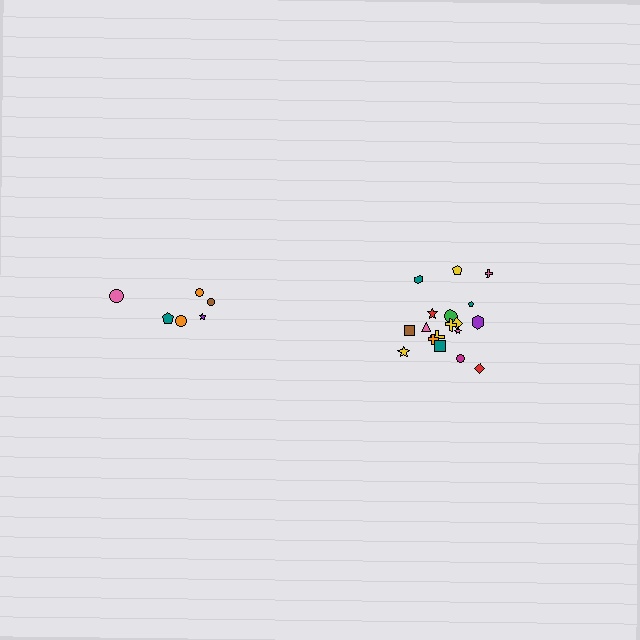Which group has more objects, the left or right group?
The right group.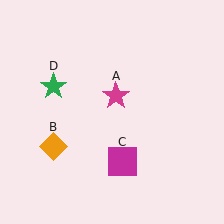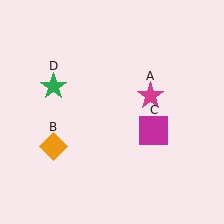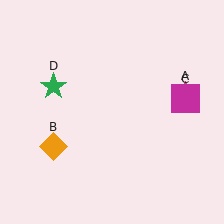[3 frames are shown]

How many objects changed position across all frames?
2 objects changed position: magenta star (object A), magenta square (object C).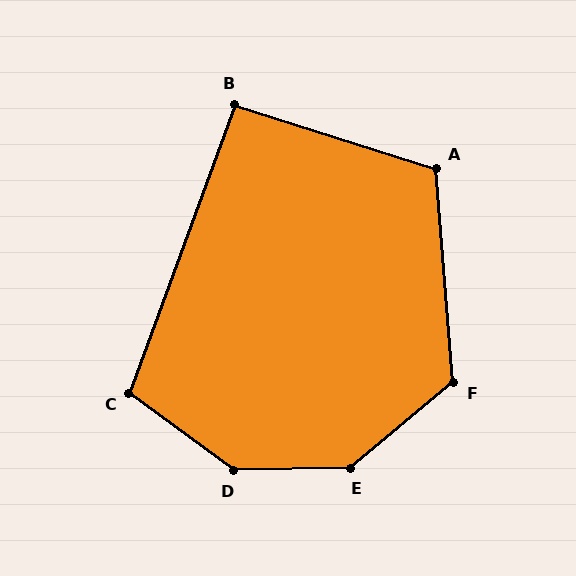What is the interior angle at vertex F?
Approximately 125 degrees (obtuse).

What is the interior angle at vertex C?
Approximately 106 degrees (obtuse).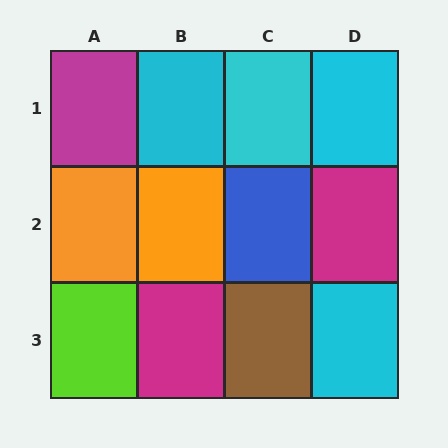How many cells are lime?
1 cell is lime.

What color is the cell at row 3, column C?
Brown.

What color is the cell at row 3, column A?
Lime.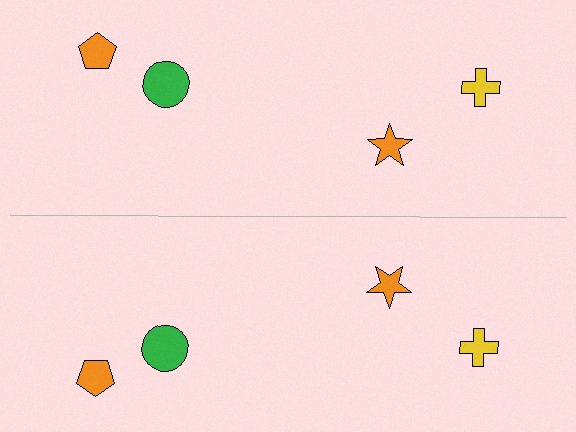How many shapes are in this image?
There are 8 shapes in this image.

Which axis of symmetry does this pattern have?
The pattern has a horizontal axis of symmetry running through the center of the image.